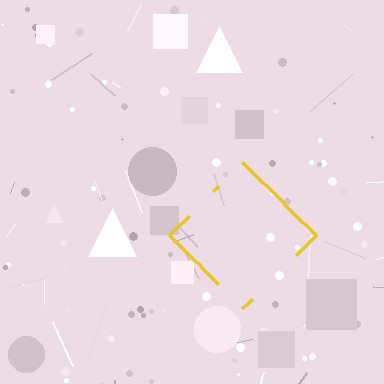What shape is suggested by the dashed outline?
The dashed outline suggests a diamond.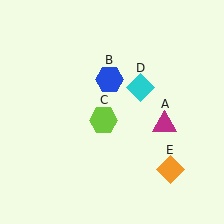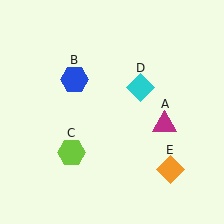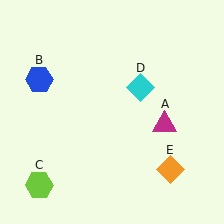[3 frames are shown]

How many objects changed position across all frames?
2 objects changed position: blue hexagon (object B), lime hexagon (object C).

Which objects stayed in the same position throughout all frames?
Magenta triangle (object A) and cyan diamond (object D) and orange diamond (object E) remained stationary.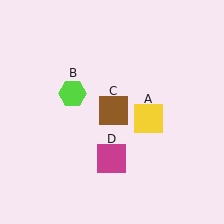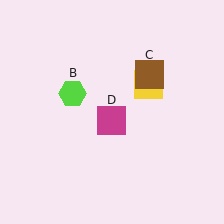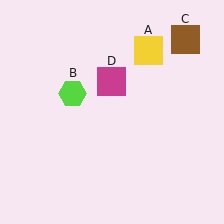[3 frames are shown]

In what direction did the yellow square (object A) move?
The yellow square (object A) moved up.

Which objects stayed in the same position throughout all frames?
Lime hexagon (object B) remained stationary.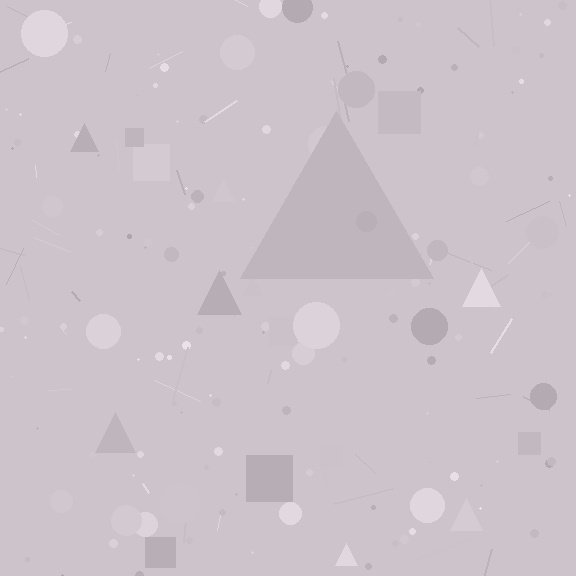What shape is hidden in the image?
A triangle is hidden in the image.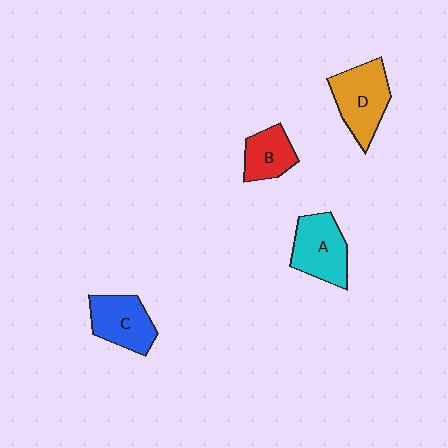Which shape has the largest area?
Shape D (orange).